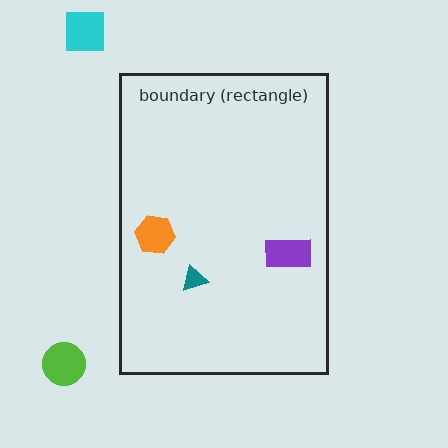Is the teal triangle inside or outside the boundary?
Inside.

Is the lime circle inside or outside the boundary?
Outside.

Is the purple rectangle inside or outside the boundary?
Inside.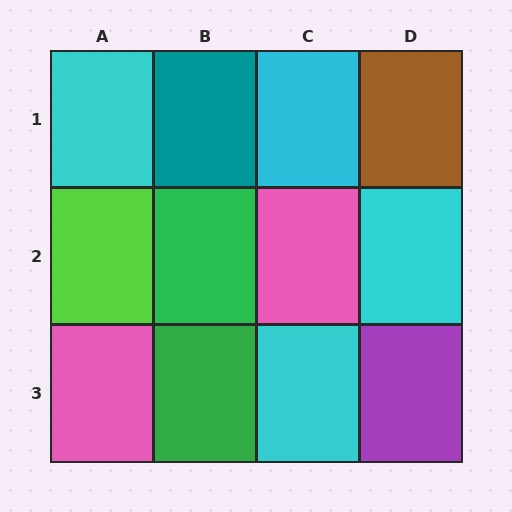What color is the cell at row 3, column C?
Cyan.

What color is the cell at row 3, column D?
Purple.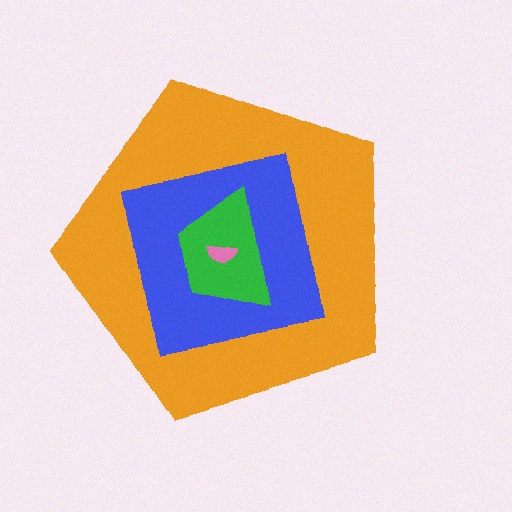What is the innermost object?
The pink semicircle.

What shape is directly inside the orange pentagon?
The blue square.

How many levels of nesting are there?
4.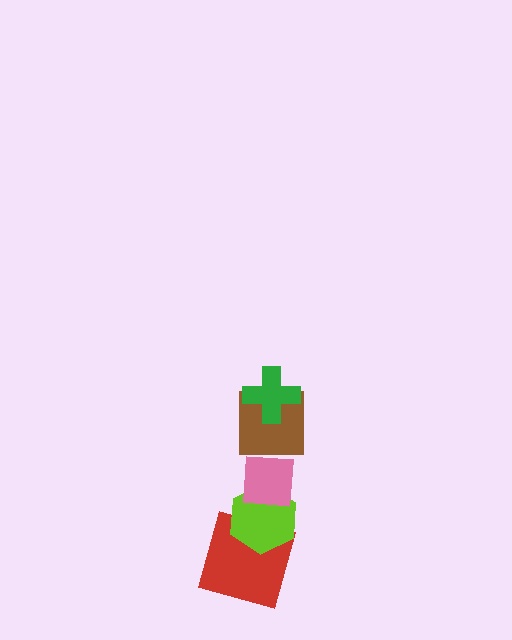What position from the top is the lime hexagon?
The lime hexagon is 4th from the top.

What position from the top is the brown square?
The brown square is 2nd from the top.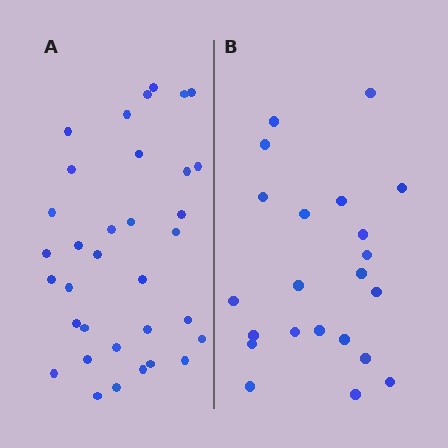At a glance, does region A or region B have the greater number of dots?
Region A (the left region) has more dots.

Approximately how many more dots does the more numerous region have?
Region A has roughly 12 or so more dots than region B.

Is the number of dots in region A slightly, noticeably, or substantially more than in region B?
Region A has substantially more. The ratio is roughly 1.5 to 1.